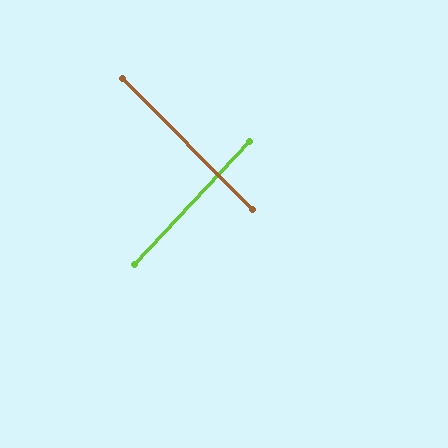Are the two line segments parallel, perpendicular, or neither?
Perpendicular — they meet at approximately 88°.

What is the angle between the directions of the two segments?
Approximately 88 degrees.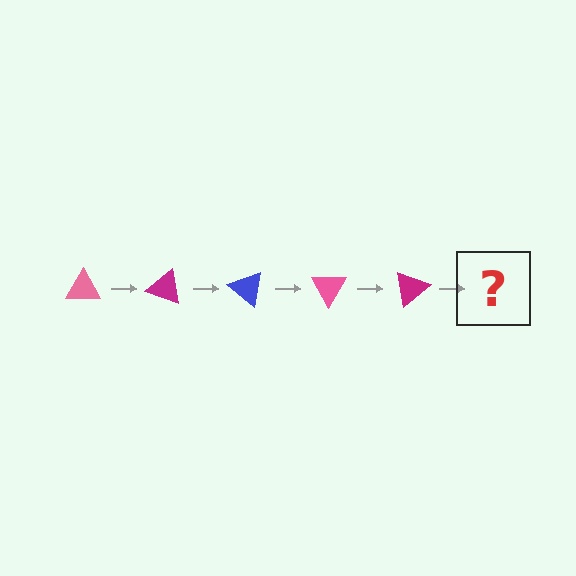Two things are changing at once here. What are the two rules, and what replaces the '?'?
The two rules are that it rotates 20 degrees each step and the color cycles through pink, magenta, and blue. The '?' should be a blue triangle, rotated 100 degrees from the start.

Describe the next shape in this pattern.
It should be a blue triangle, rotated 100 degrees from the start.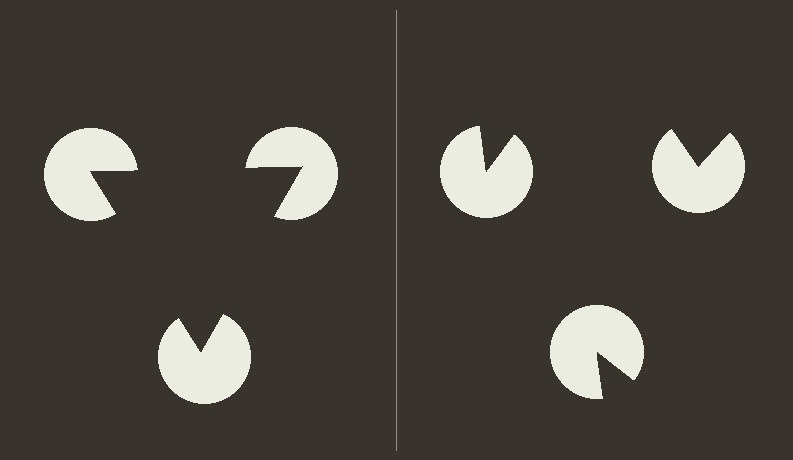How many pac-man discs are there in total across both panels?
6 — 3 on each side.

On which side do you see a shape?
An illusory triangle appears on the left side. On the right side the wedge cuts are rotated, so no coherent shape forms.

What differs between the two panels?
The pac-man discs are positioned identically on both sides; only the wedge orientations differ. On the left they align to a triangle; on the right they are misaligned.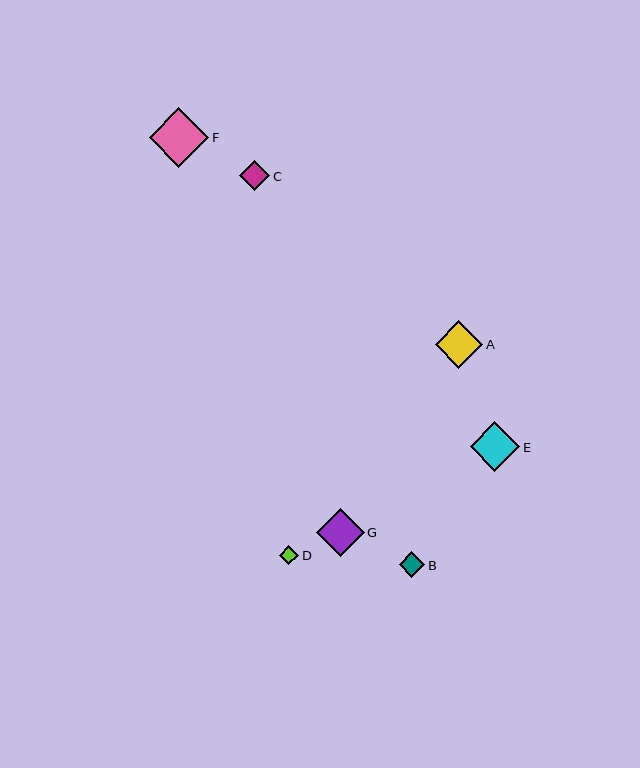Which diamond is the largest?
Diamond F is the largest with a size of approximately 60 pixels.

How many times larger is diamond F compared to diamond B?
Diamond F is approximately 2.3 times the size of diamond B.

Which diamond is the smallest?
Diamond D is the smallest with a size of approximately 19 pixels.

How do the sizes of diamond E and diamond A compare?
Diamond E and diamond A are approximately the same size.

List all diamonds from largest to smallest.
From largest to smallest: F, E, G, A, C, B, D.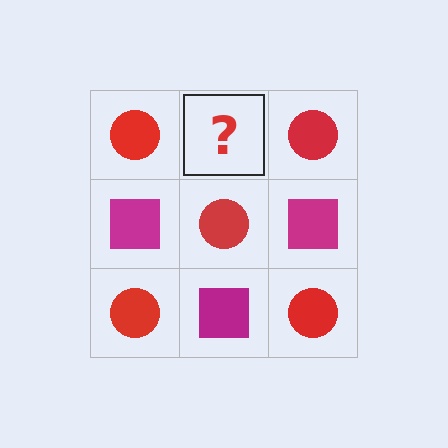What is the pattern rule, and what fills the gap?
The rule is that it alternates red circle and magenta square in a checkerboard pattern. The gap should be filled with a magenta square.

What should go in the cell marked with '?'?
The missing cell should contain a magenta square.